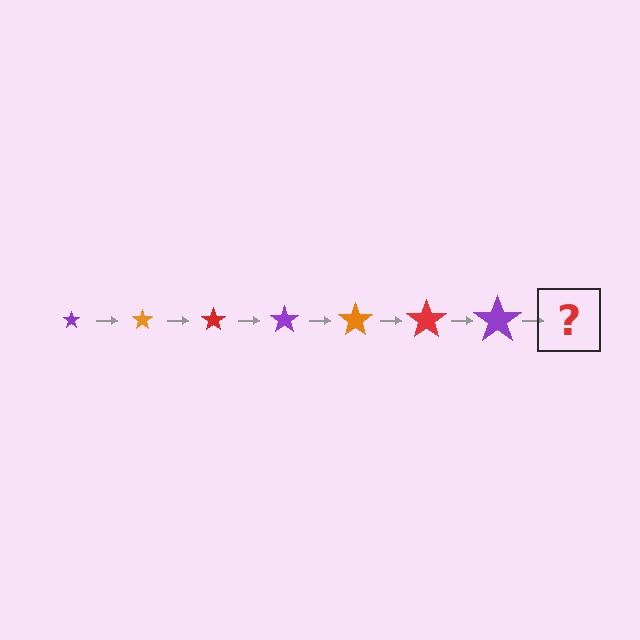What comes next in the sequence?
The next element should be an orange star, larger than the previous one.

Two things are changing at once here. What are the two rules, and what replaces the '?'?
The two rules are that the star grows larger each step and the color cycles through purple, orange, and red. The '?' should be an orange star, larger than the previous one.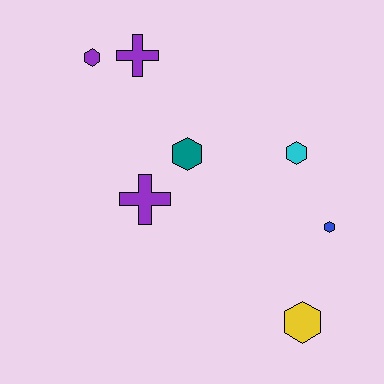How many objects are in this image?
There are 7 objects.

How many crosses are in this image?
There are 2 crosses.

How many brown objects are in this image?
There are no brown objects.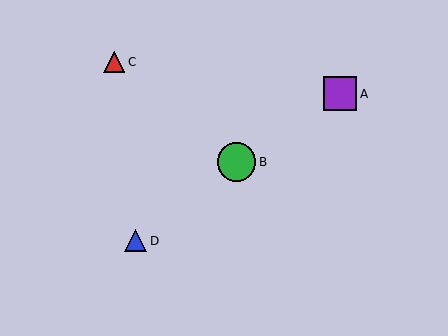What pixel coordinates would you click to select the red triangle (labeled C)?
Click at (114, 62) to select the red triangle C.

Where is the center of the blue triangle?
The center of the blue triangle is at (136, 241).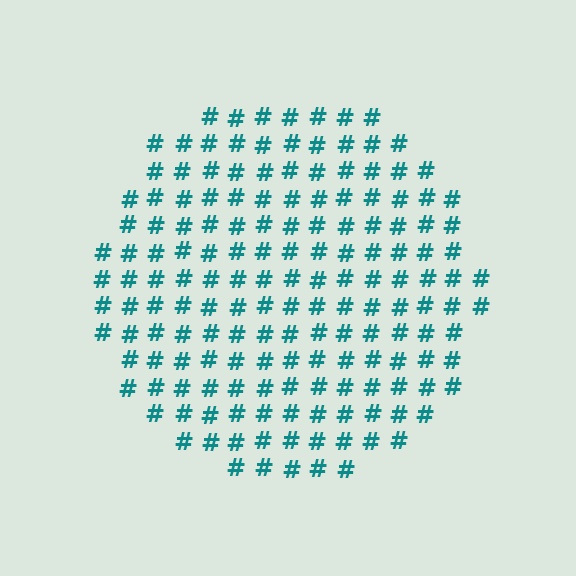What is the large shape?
The large shape is a circle.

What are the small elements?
The small elements are hash symbols.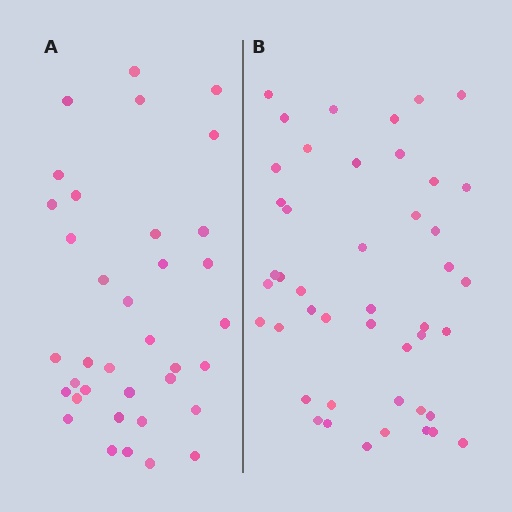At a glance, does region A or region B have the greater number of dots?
Region B (the right region) has more dots.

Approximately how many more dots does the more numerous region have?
Region B has roughly 8 or so more dots than region A.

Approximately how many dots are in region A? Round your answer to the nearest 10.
About 40 dots. (The exact count is 36, which rounds to 40.)